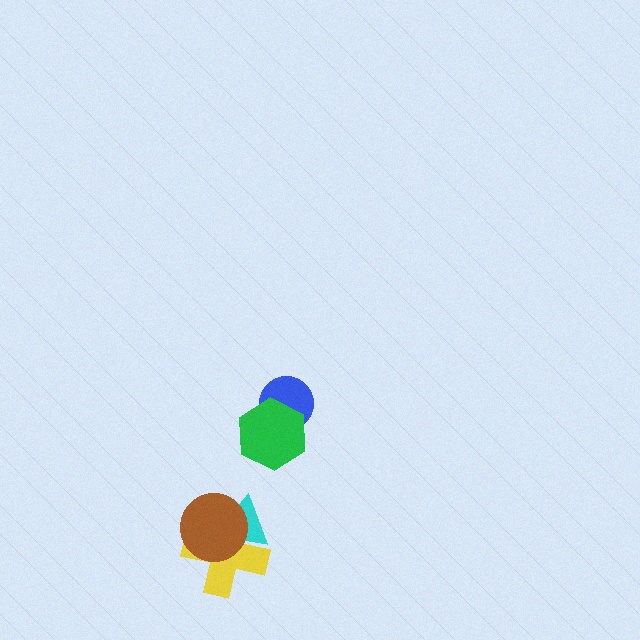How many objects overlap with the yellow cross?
2 objects overlap with the yellow cross.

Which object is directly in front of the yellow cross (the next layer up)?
The cyan triangle is directly in front of the yellow cross.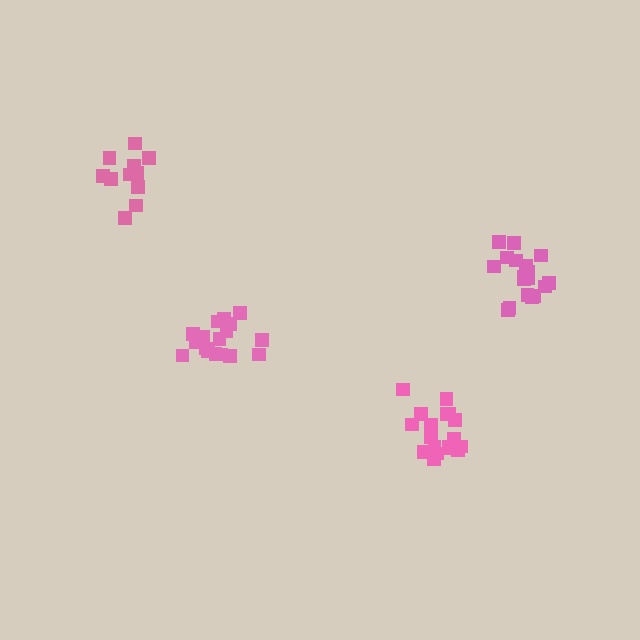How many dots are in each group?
Group 1: 18 dots, Group 2: 18 dots, Group 3: 17 dots, Group 4: 12 dots (65 total).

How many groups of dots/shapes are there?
There are 4 groups.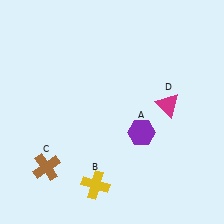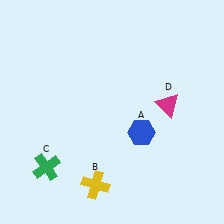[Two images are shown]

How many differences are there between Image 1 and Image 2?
There are 2 differences between the two images.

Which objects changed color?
A changed from purple to blue. C changed from brown to green.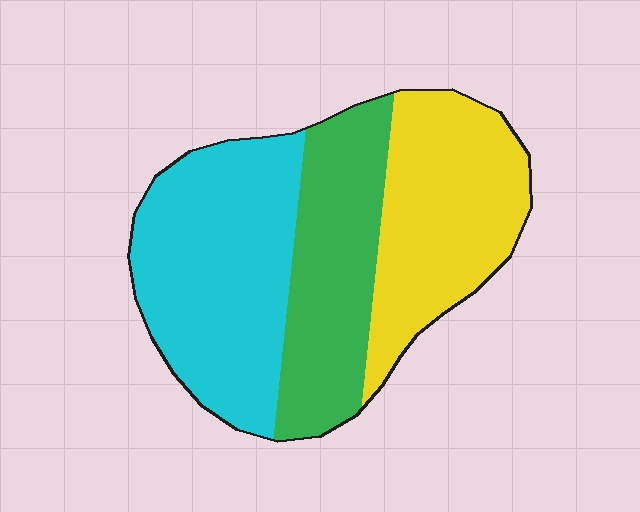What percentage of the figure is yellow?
Yellow covers 32% of the figure.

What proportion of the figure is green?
Green covers around 30% of the figure.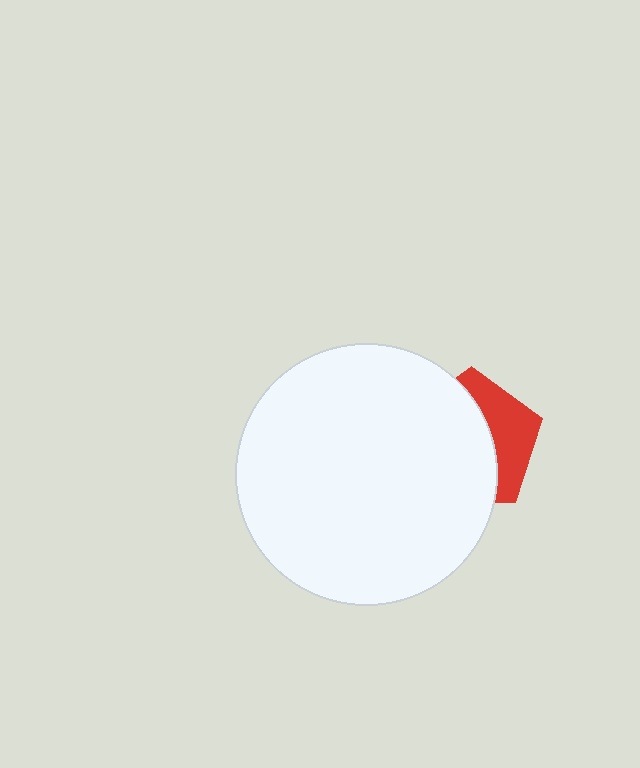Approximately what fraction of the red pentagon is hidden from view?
Roughly 64% of the red pentagon is hidden behind the white circle.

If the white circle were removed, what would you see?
You would see the complete red pentagon.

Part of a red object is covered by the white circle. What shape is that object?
It is a pentagon.